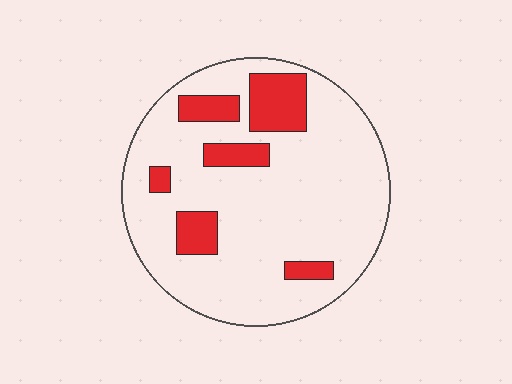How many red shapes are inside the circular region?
6.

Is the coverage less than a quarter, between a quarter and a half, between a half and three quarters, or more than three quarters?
Less than a quarter.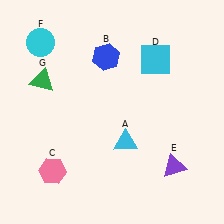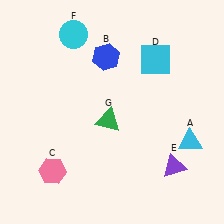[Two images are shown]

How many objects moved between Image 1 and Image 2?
3 objects moved between the two images.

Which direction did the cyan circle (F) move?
The cyan circle (F) moved right.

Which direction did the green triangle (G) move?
The green triangle (G) moved right.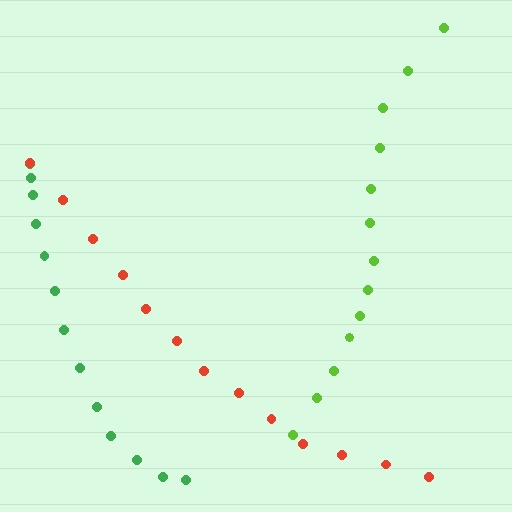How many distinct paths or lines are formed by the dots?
There are 3 distinct paths.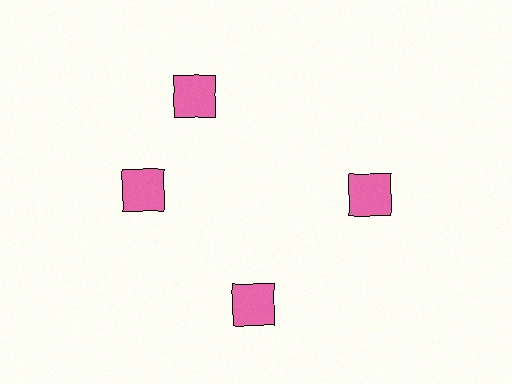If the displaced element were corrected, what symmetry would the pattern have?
It would have 4-fold rotational symmetry — the pattern would map onto itself every 90 degrees.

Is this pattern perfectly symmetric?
No. The 4 pink squares are arranged in a ring, but one element near the 12 o'clock position is rotated out of alignment along the ring, breaking the 4-fold rotational symmetry.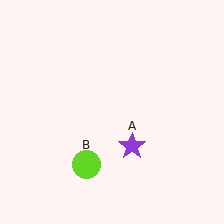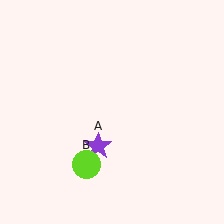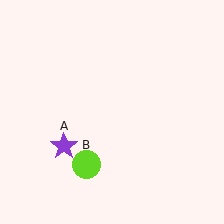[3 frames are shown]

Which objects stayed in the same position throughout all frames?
Lime circle (object B) remained stationary.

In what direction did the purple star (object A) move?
The purple star (object A) moved left.